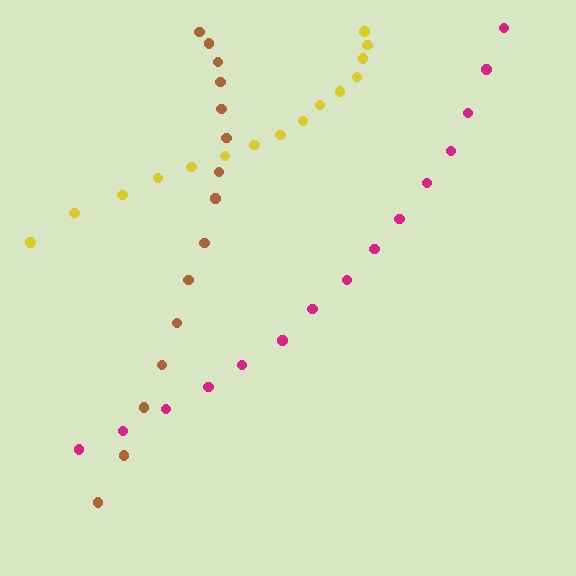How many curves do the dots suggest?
There are 3 distinct paths.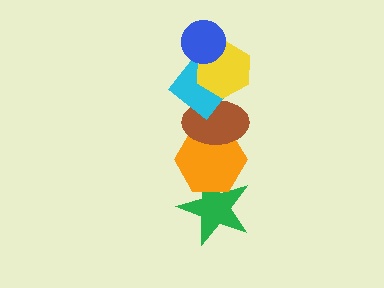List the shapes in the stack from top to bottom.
From top to bottom: the blue circle, the yellow hexagon, the cyan diamond, the brown ellipse, the orange hexagon, the green star.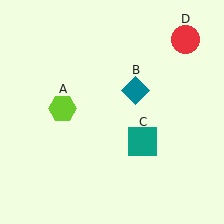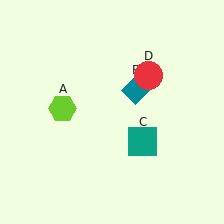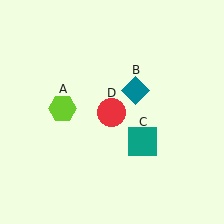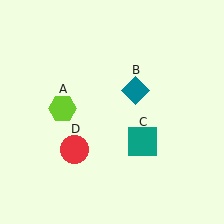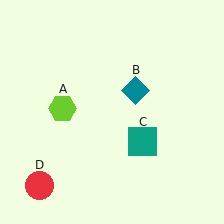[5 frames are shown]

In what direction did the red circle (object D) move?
The red circle (object D) moved down and to the left.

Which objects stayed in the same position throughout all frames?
Lime hexagon (object A) and teal diamond (object B) and teal square (object C) remained stationary.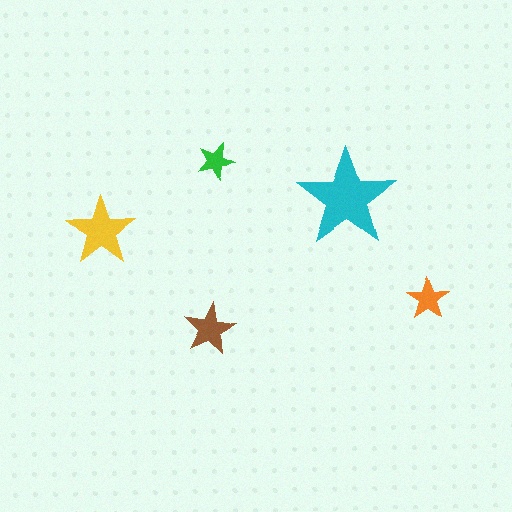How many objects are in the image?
There are 5 objects in the image.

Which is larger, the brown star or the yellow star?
The yellow one.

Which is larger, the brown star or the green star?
The brown one.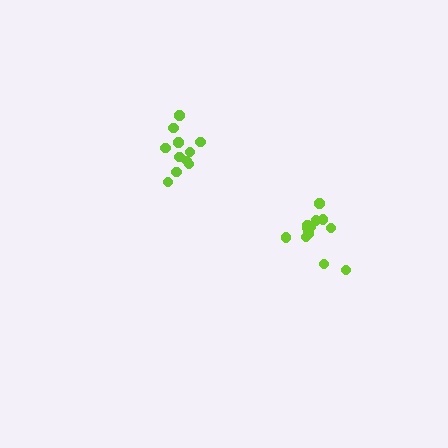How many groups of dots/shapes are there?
There are 2 groups.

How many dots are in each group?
Group 1: 12 dots, Group 2: 12 dots (24 total).